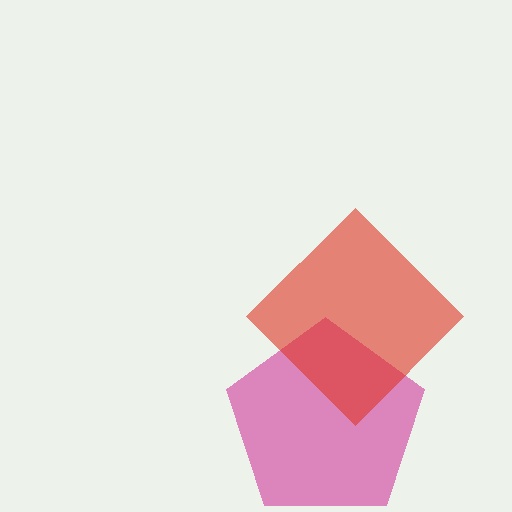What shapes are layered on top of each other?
The layered shapes are: a magenta pentagon, a red diamond.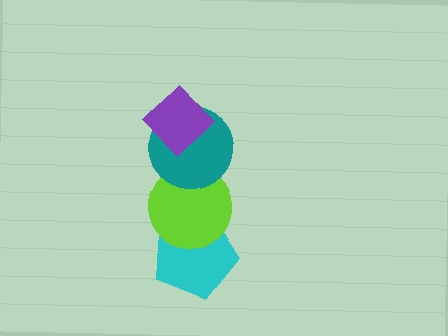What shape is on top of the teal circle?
The purple diamond is on top of the teal circle.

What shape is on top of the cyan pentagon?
The lime circle is on top of the cyan pentagon.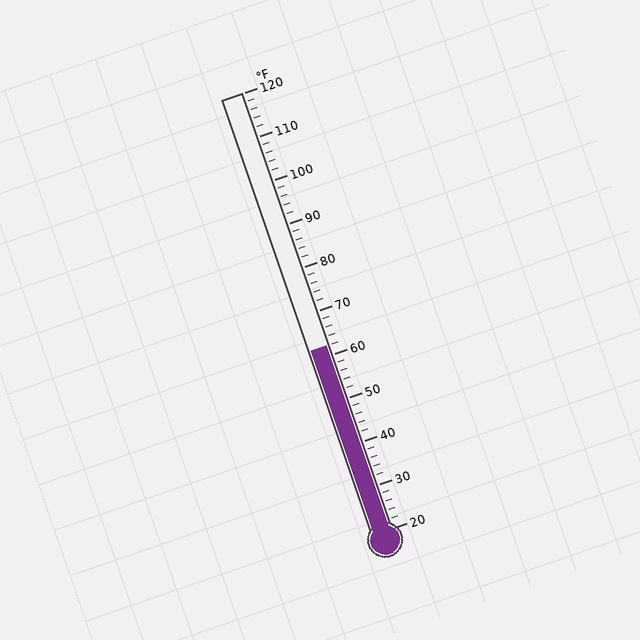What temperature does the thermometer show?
The thermometer shows approximately 62°F.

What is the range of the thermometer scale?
The thermometer scale ranges from 20°F to 120°F.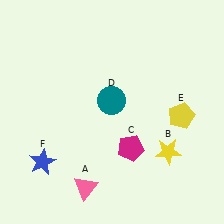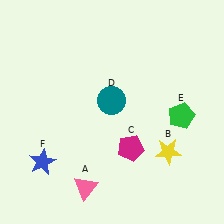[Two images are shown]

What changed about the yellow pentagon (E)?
In Image 1, E is yellow. In Image 2, it changed to green.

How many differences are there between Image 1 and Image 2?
There is 1 difference between the two images.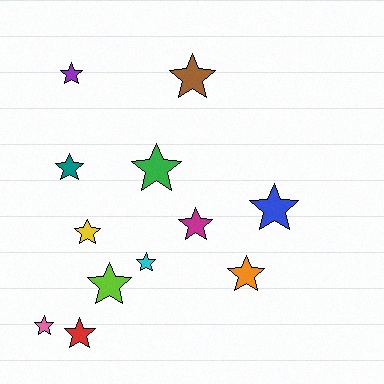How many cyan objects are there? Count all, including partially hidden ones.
There is 1 cyan object.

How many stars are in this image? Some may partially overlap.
There are 12 stars.